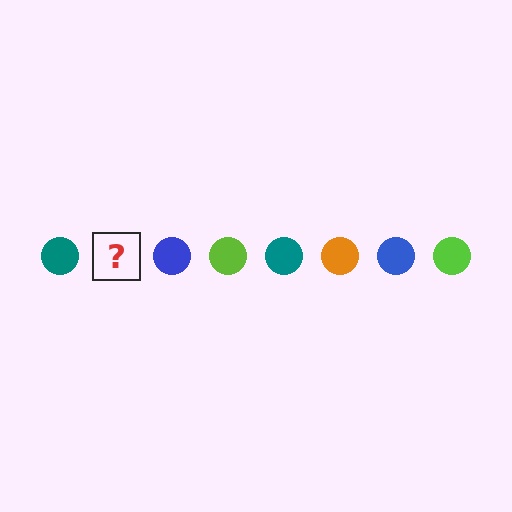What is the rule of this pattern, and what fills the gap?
The rule is that the pattern cycles through teal, orange, blue, lime circles. The gap should be filled with an orange circle.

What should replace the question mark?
The question mark should be replaced with an orange circle.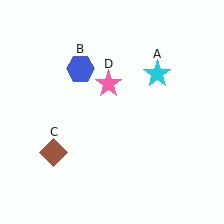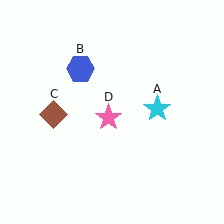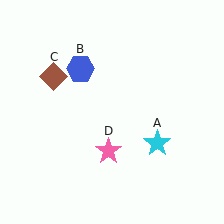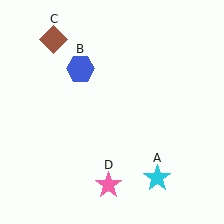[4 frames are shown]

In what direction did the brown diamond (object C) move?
The brown diamond (object C) moved up.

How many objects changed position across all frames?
3 objects changed position: cyan star (object A), brown diamond (object C), pink star (object D).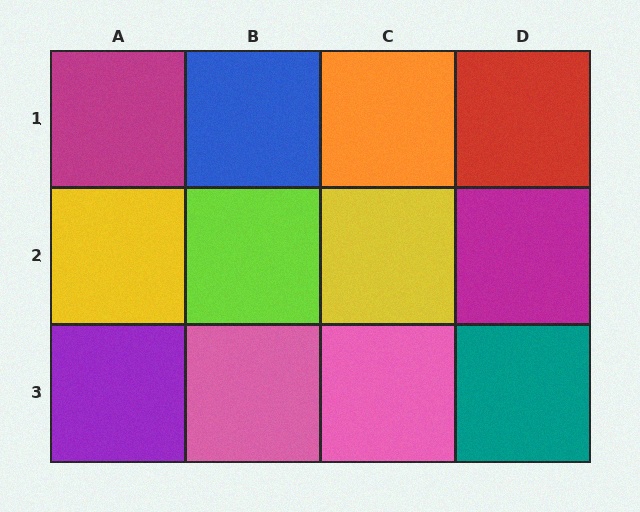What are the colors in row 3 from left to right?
Purple, pink, pink, teal.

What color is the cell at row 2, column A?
Yellow.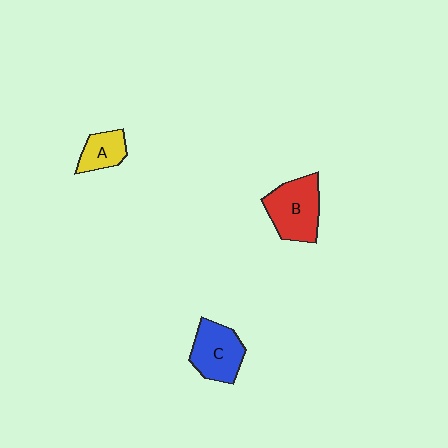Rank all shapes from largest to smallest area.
From largest to smallest: B (red), C (blue), A (yellow).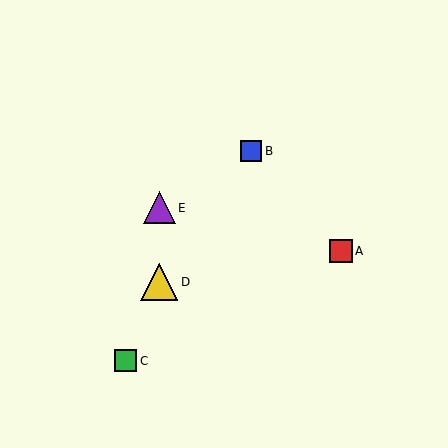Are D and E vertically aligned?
Yes, both are at x≈159.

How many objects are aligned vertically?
2 objects (D, E) are aligned vertically.